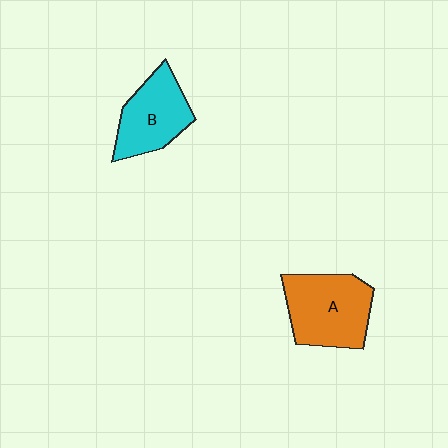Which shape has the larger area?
Shape A (orange).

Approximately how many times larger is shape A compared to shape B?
Approximately 1.2 times.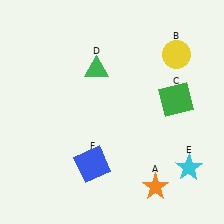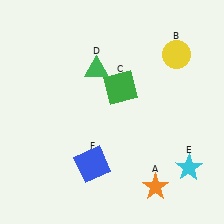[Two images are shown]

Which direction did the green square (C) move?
The green square (C) moved left.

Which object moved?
The green square (C) moved left.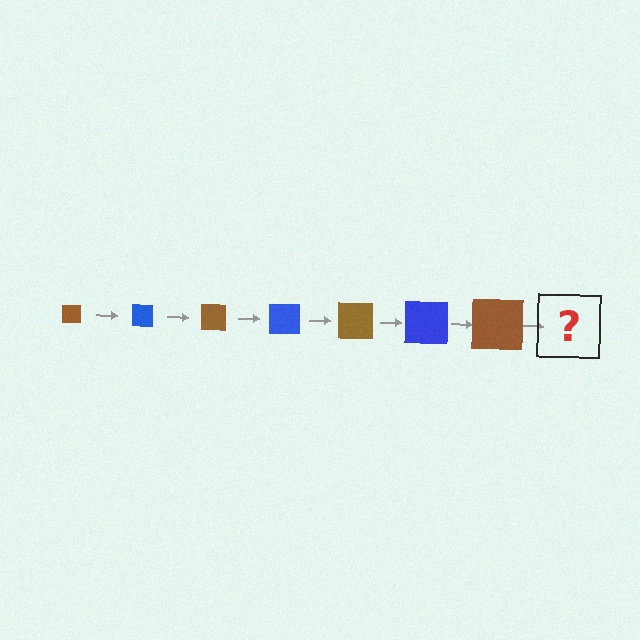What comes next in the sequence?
The next element should be a blue square, larger than the previous one.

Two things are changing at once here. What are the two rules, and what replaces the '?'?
The two rules are that the square grows larger each step and the color cycles through brown and blue. The '?' should be a blue square, larger than the previous one.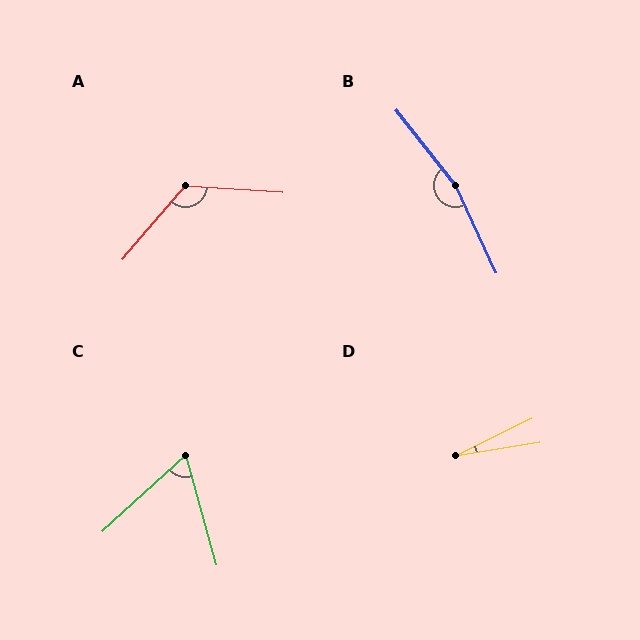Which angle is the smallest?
D, at approximately 17 degrees.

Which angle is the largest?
B, at approximately 167 degrees.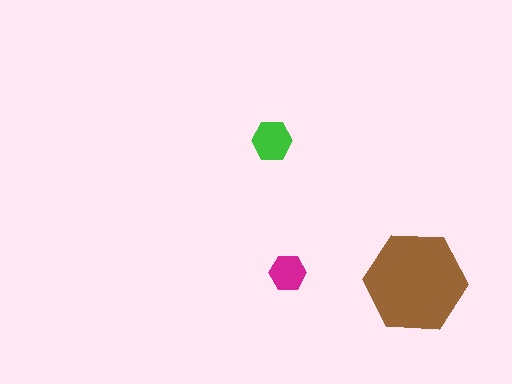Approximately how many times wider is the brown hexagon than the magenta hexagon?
About 3 times wider.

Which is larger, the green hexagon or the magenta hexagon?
The green one.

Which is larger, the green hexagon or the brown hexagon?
The brown one.